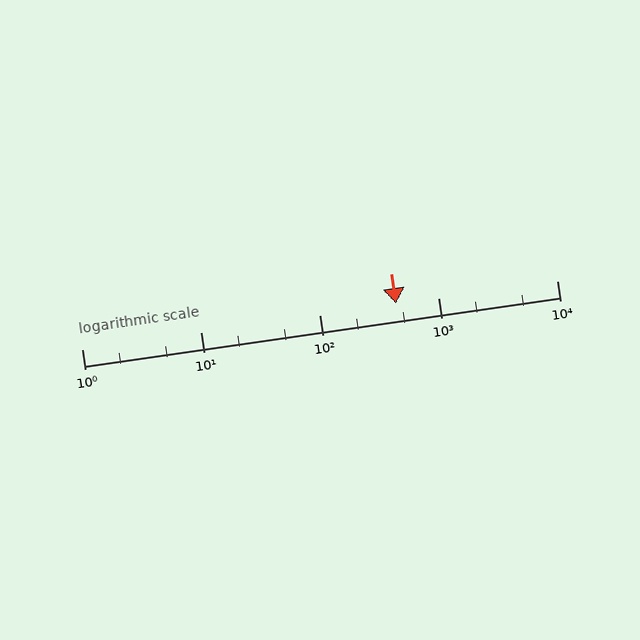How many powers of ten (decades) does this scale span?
The scale spans 4 decades, from 1 to 10000.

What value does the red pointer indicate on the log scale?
The pointer indicates approximately 440.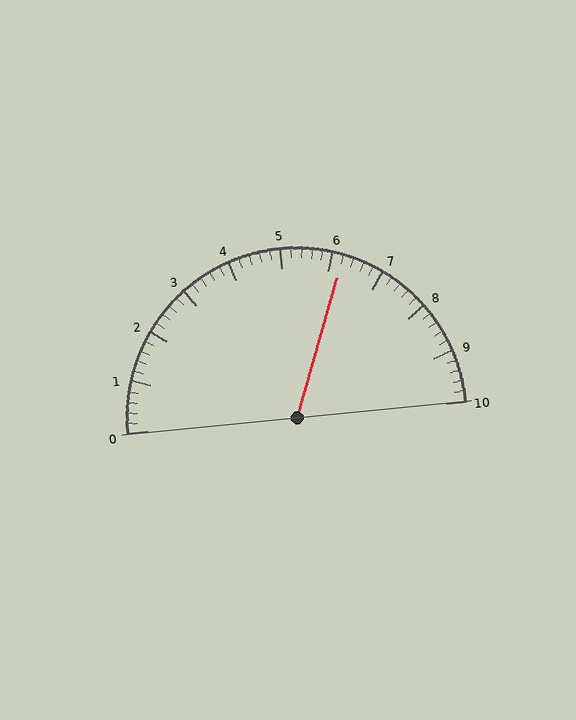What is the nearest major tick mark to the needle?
The nearest major tick mark is 6.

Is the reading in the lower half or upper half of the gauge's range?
The reading is in the upper half of the range (0 to 10).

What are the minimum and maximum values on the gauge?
The gauge ranges from 0 to 10.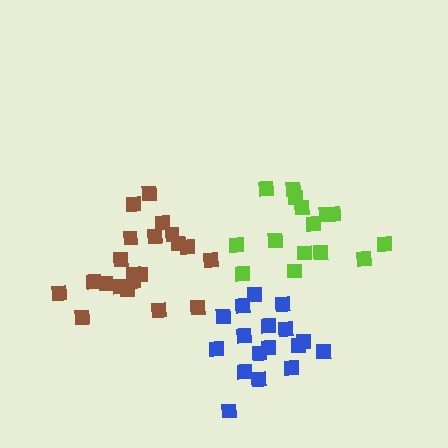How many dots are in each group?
Group 1: 17 dots, Group 2: 21 dots, Group 3: 15 dots (53 total).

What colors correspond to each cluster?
The clusters are colored: blue, brown, lime.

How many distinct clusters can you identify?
There are 3 distinct clusters.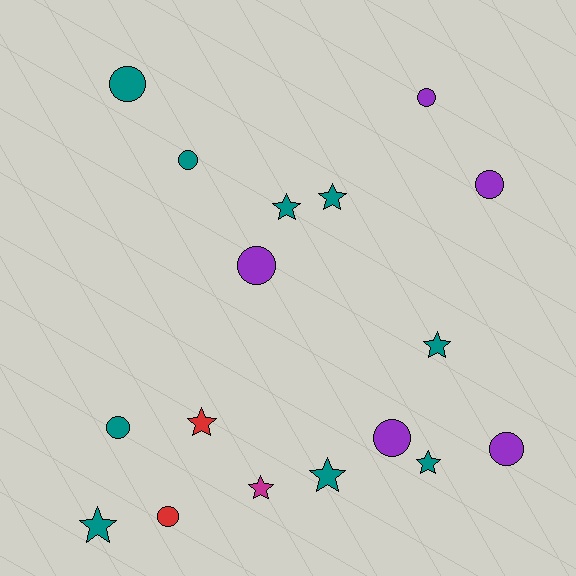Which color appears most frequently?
Teal, with 9 objects.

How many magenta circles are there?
There are no magenta circles.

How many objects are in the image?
There are 17 objects.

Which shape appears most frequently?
Circle, with 9 objects.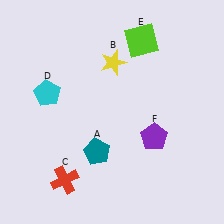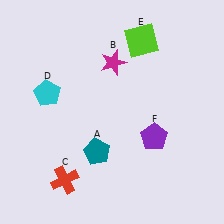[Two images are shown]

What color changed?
The star (B) changed from yellow in Image 1 to magenta in Image 2.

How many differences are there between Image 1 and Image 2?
There is 1 difference between the two images.